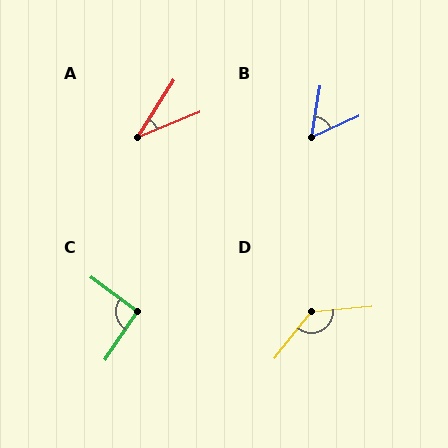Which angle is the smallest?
A, at approximately 35 degrees.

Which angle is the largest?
D, at approximately 134 degrees.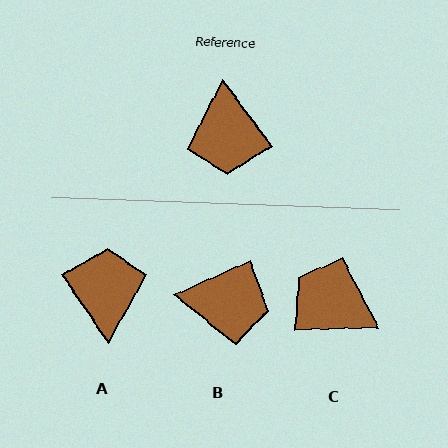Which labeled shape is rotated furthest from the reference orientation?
A, about 178 degrees away.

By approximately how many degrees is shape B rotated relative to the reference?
Approximately 78 degrees counter-clockwise.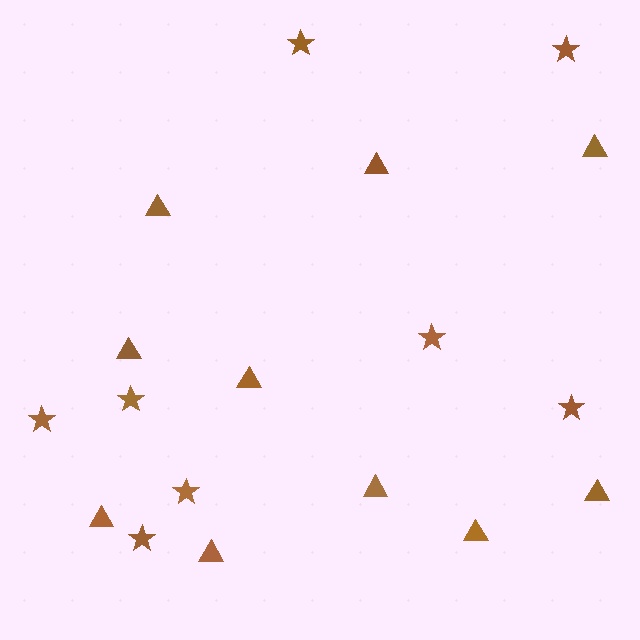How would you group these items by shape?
There are 2 groups: one group of triangles (10) and one group of stars (8).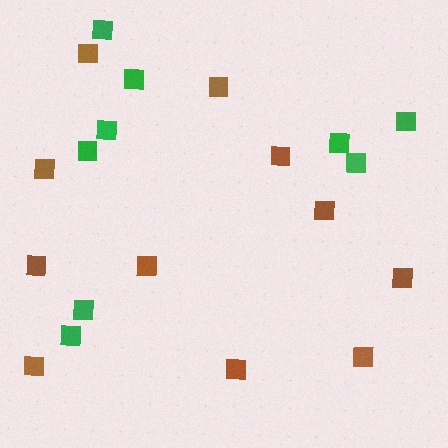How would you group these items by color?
There are 2 groups: one group of green squares (9) and one group of brown squares (11).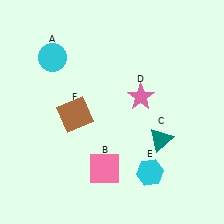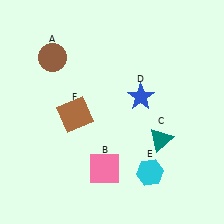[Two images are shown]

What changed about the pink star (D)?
In Image 1, D is pink. In Image 2, it changed to blue.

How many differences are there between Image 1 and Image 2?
There are 2 differences between the two images.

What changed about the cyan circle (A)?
In Image 1, A is cyan. In Image 2, it changed to brown.